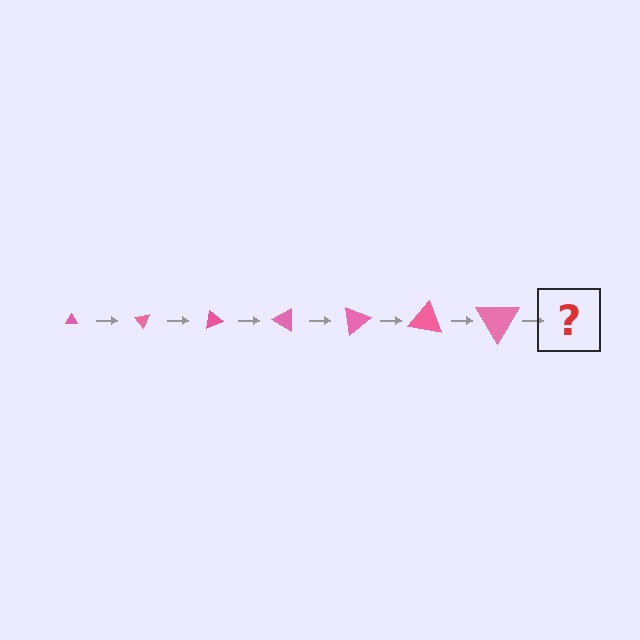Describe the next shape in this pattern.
It should be a triangle, larger than the previous one and rotated 350 degrees from the start.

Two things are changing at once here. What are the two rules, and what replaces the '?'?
The two rules are that the triangle grows larger each step and it rotates 50 degrees each step. The '?' should be a triangle, larger than the previous one and rotated 350 degrees from the start.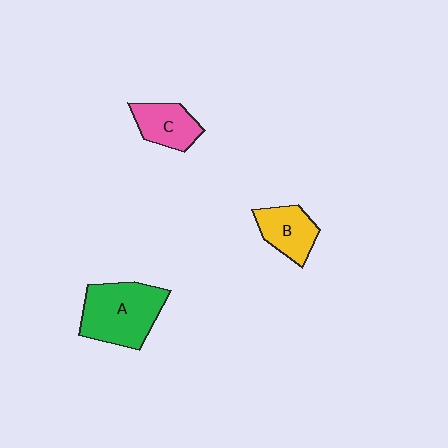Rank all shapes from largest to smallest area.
From largest to smallest: A (green), C (pink), B (yellow).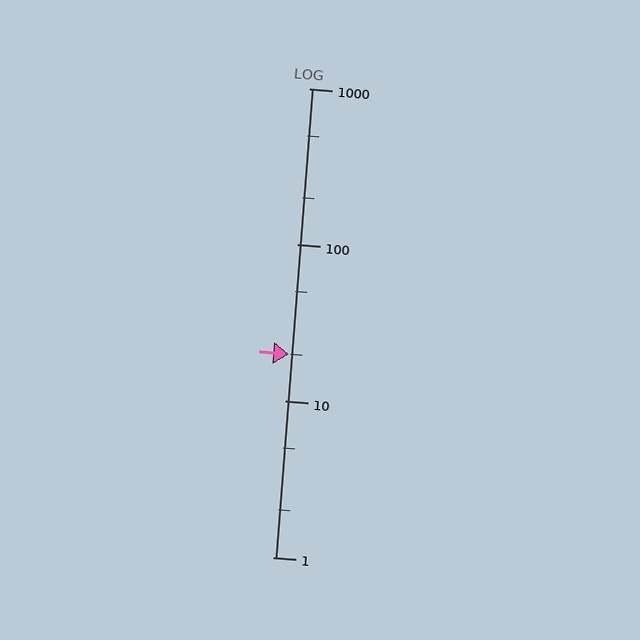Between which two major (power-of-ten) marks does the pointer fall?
The pointer is between 10 and 100.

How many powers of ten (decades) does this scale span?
The scale spans 3 decades, from 1 to 1000.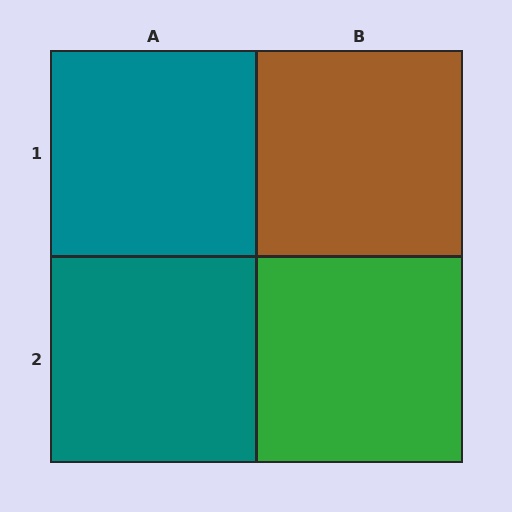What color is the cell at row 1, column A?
Teal.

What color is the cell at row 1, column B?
Brown.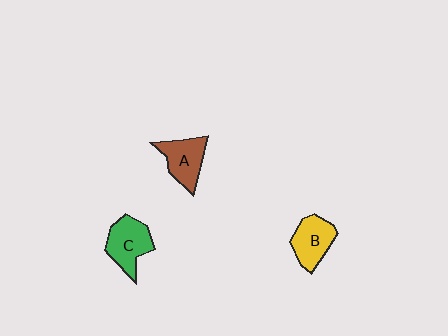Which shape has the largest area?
Shape C (green).